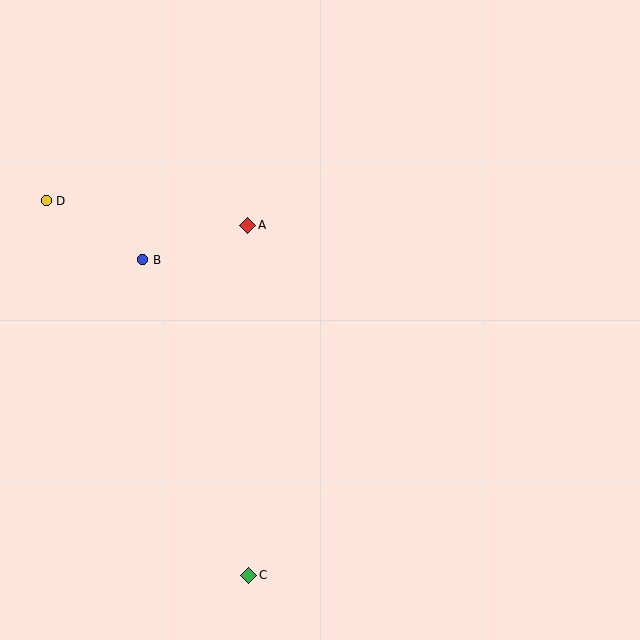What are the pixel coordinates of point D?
Point D is at (46, 201).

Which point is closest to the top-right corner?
Point A is closest to the top-right corner.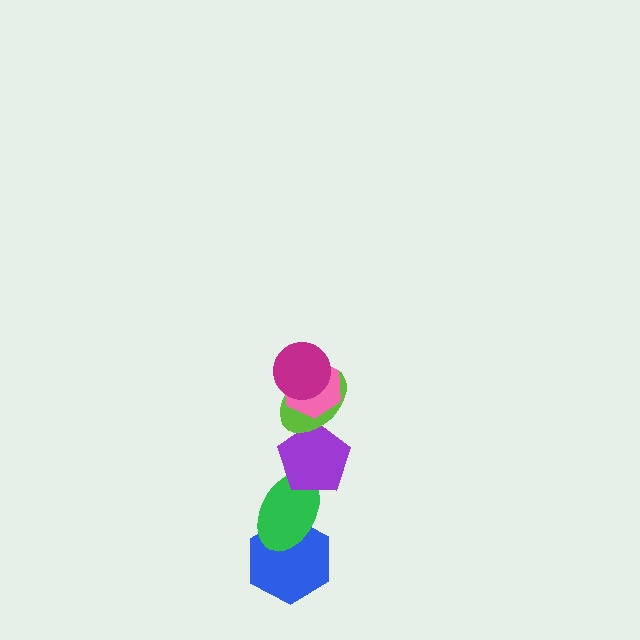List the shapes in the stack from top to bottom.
From top to bottom: the magenta circle, the pink hexagon, the lime ellipse, the purple pentagon, the green ellipse, the blue hexagon.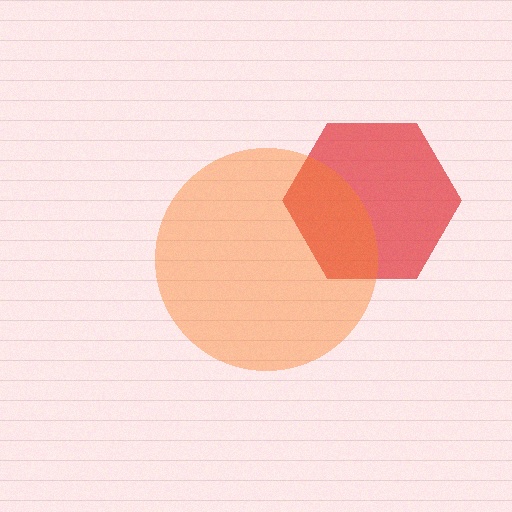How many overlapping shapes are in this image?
There are 2 overlapping shapes in the image.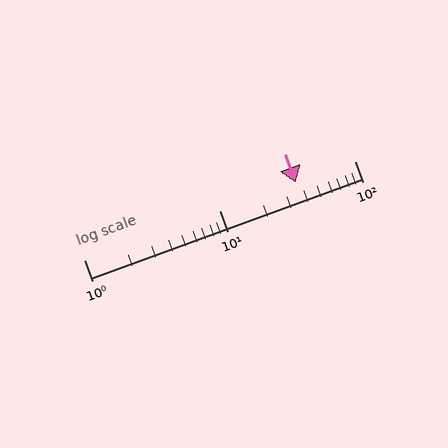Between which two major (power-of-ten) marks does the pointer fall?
The pointer is between 10 and 100.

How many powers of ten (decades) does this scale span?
The scale spans 2 decades, from 1 to 100.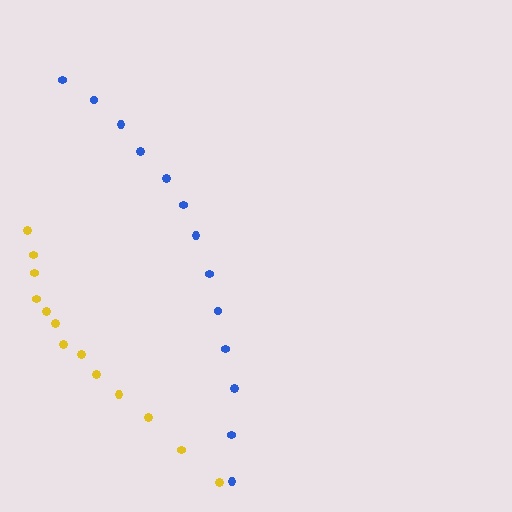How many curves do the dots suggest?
There are 2 distinct paths.